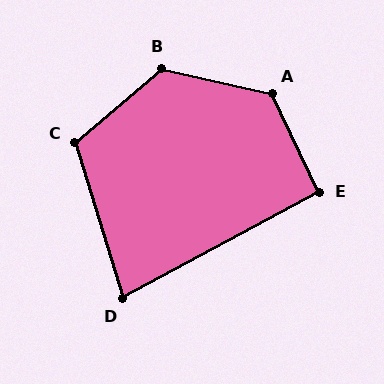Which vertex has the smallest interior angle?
D, at approximately 79 degrees.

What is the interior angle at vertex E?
Approximately 93 degrees (approximately right).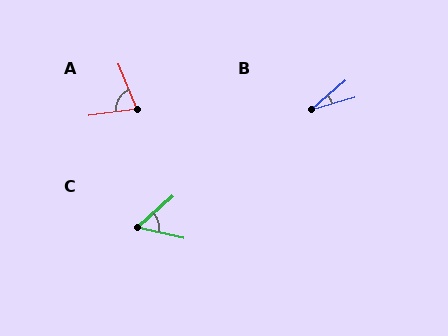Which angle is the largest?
A, at approximately 76 degrees.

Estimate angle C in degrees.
Approximately 54 degrees.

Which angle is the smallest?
B, at approximately 25 degrees.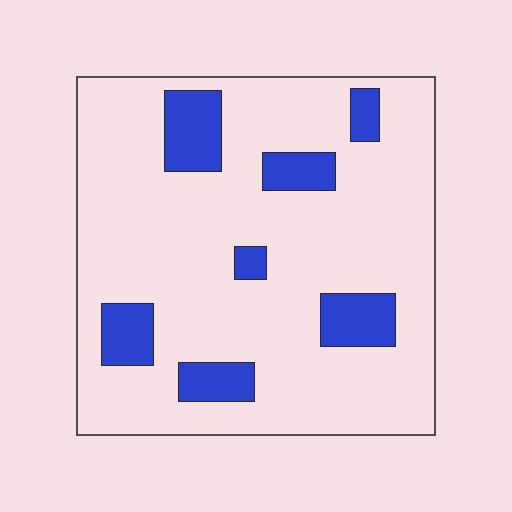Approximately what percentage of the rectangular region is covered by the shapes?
Approximately 15%.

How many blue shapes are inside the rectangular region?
7.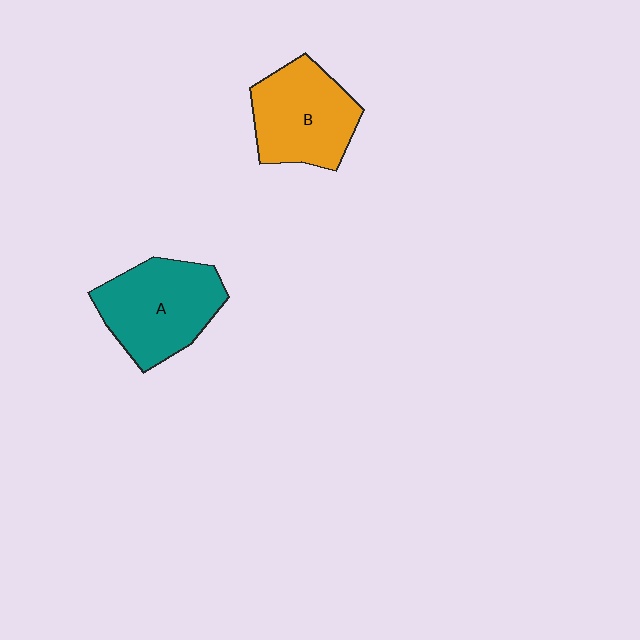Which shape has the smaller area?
Shape B (orange).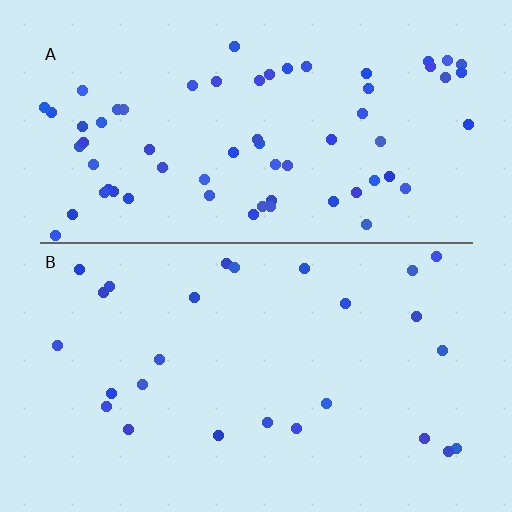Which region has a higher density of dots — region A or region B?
A (the top).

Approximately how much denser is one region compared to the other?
Approximately 2.5× — region A over region B.